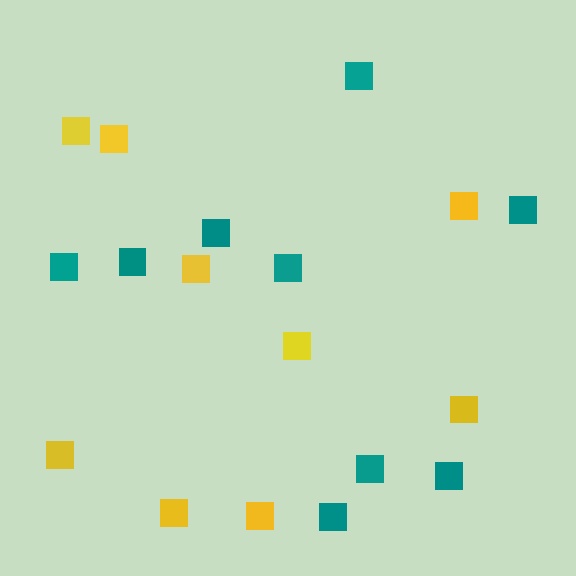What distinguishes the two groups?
There are 2 groups: one group of teal squares (9) and one group of yellow squares (9).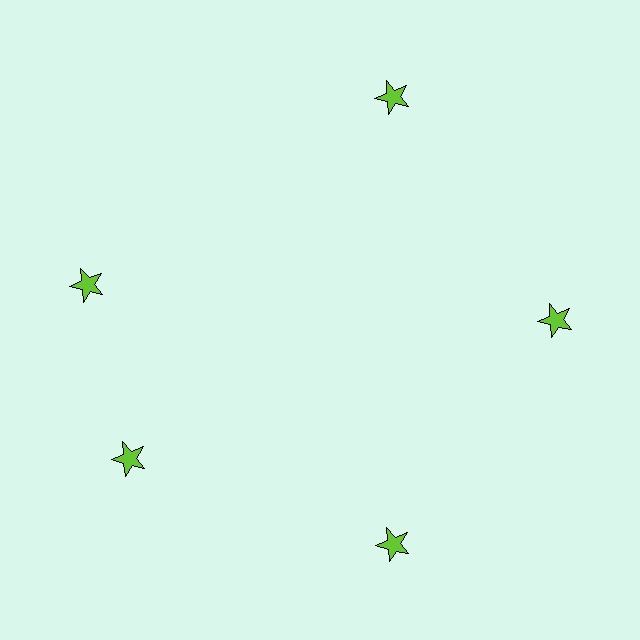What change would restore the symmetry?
The symmetry would be restored by rotating it back into even spacing with its neighbors so that all 5 stars sit at equal angles and equal distance from the center.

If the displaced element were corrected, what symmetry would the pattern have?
It would have 5-fold rotational symmetry — the pattern would map onto itself every 72 degrees.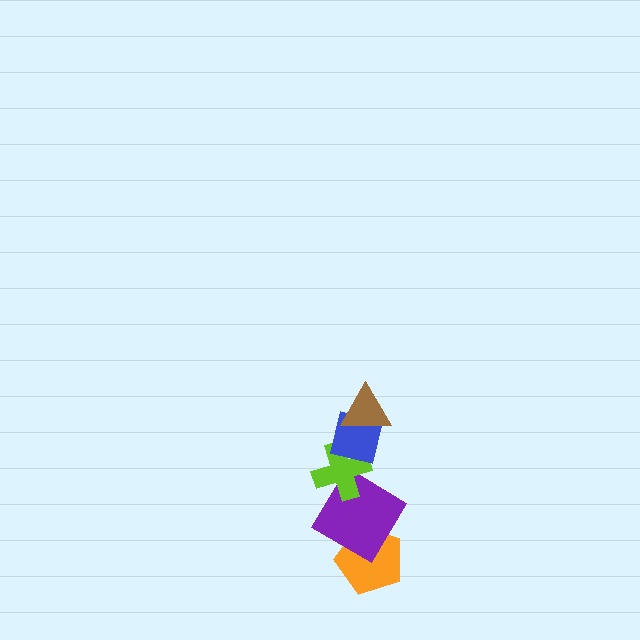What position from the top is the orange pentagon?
The orange pentagon is 5th from the top.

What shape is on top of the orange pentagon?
The purple diamond is on top of the orange pentagon.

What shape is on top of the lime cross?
The blue square is on top of the lime cross.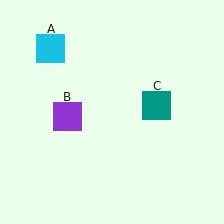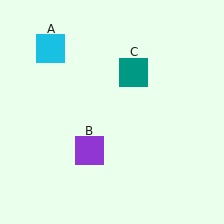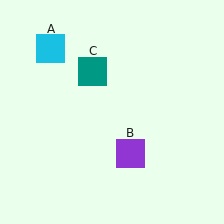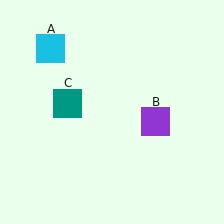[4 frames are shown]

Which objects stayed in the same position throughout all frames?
Cyan square (object A) remained stationary.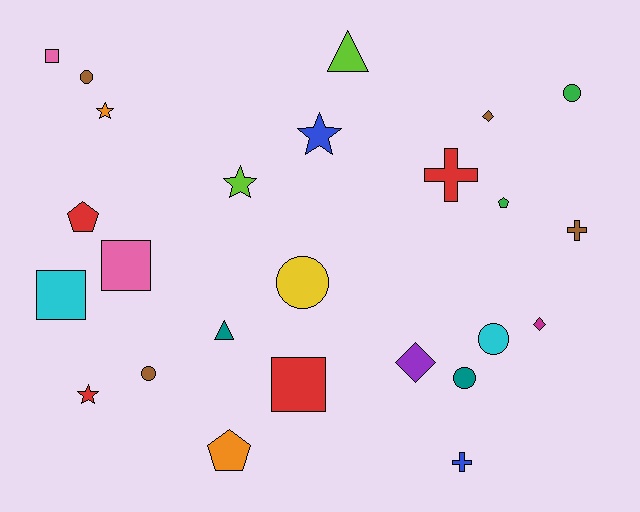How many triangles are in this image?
There are 2 triangles.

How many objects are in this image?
There are 25 objects.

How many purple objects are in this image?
There is 1 purple object.